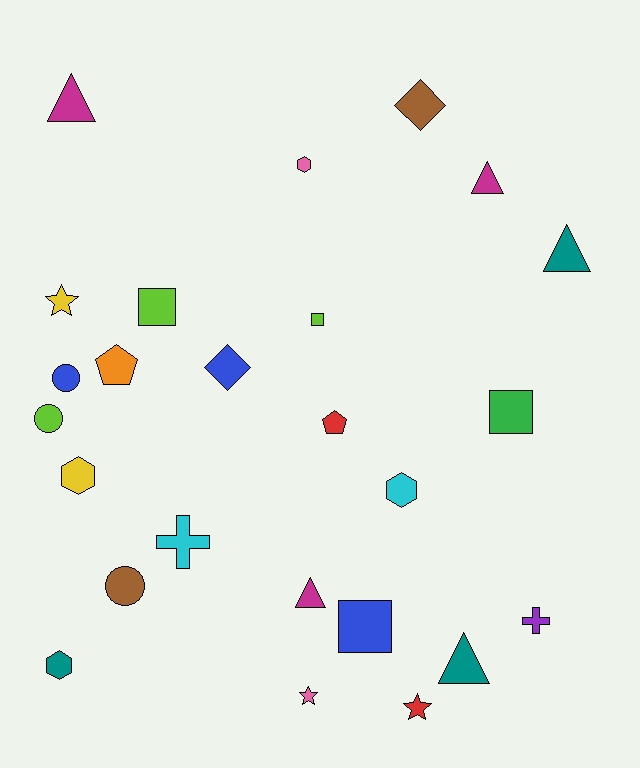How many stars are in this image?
There are 3 stars.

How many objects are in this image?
There are 25 objects.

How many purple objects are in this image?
There is 1 purple object.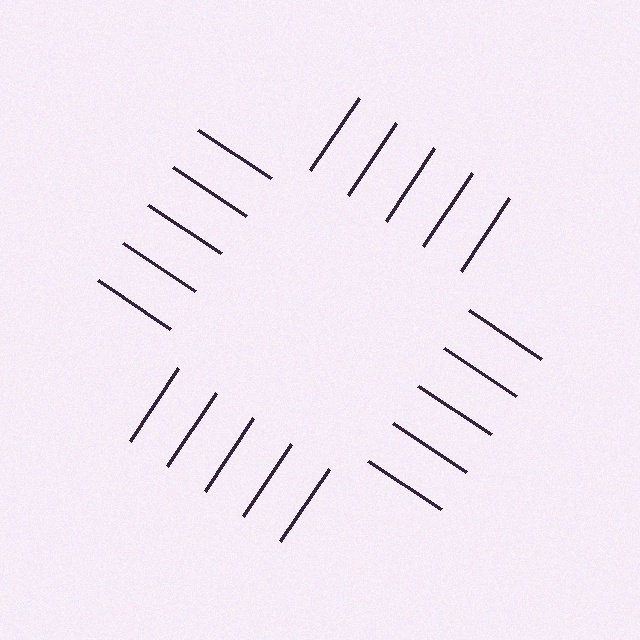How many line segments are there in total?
20 — 5 along each of the 4 edges.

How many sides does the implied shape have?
4 sides — the line-ends trace a square.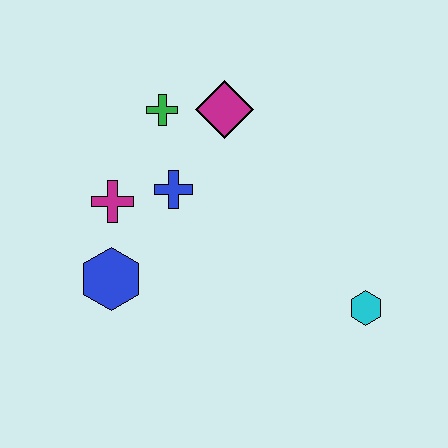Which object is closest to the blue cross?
The magenta cross is closest to the blue cross.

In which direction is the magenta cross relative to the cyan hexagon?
The magenta cross is to the left of the cyan hexagon.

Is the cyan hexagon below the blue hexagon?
Yes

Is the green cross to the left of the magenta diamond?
Yes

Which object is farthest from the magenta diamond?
The cyan hexagon is farthest from the magenta diamond.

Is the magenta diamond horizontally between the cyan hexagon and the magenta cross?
Yes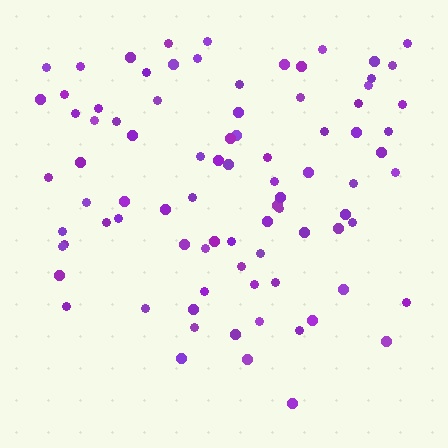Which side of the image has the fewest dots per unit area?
The bottom.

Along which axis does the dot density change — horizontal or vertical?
Vertical.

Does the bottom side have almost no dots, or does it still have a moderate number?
Still a moderate number, just noticeably fewer than the top.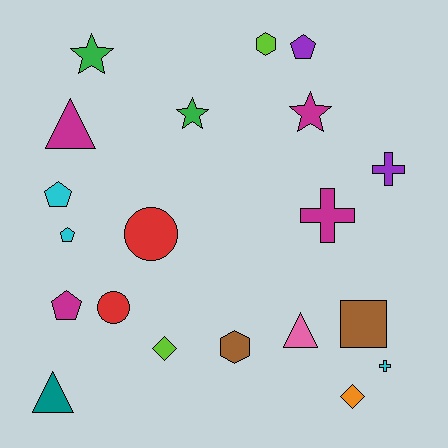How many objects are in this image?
There are 20 objects.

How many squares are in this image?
There is 1 square.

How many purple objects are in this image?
There are 2 purple objects.